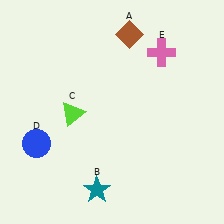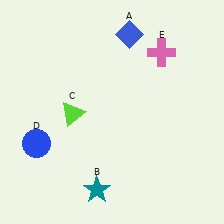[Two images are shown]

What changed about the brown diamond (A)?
In Image 1, A is brown. In Image 2, it changed to blue.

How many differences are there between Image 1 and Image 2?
There is 1 difference between the two images.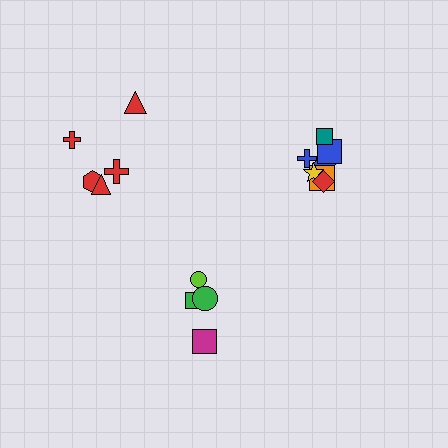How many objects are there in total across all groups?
There are 16 objects.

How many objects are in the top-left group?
There are 5 objects.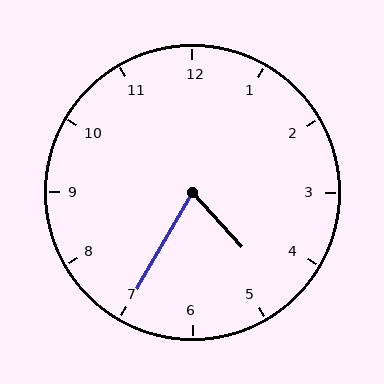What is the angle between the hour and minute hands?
Approximately 72 degrees.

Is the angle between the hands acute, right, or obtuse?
It is acute.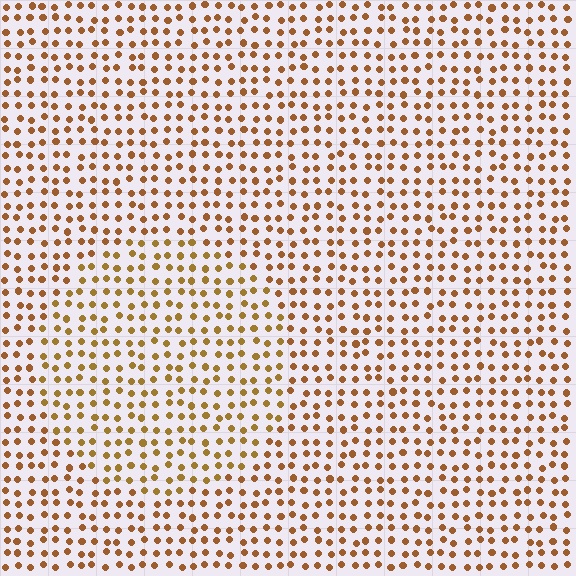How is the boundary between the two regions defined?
The boundary is defined purely by a slight shift in hue (about 16 degrees). Spacing, size, and orientation are identical on both sides.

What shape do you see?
I see a circle.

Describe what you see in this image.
The image is filled with small brown elements in a uniform arrangement. A circle-shaped region is visible where the elements are tinted to a slightly different hue, forming a subtle color boundary.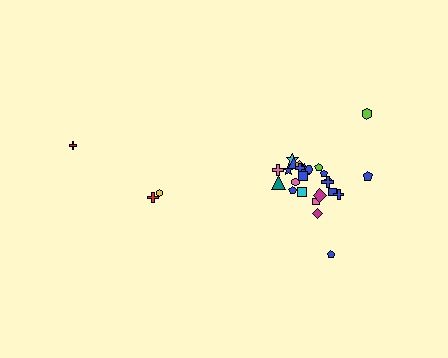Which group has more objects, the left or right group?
The right group.